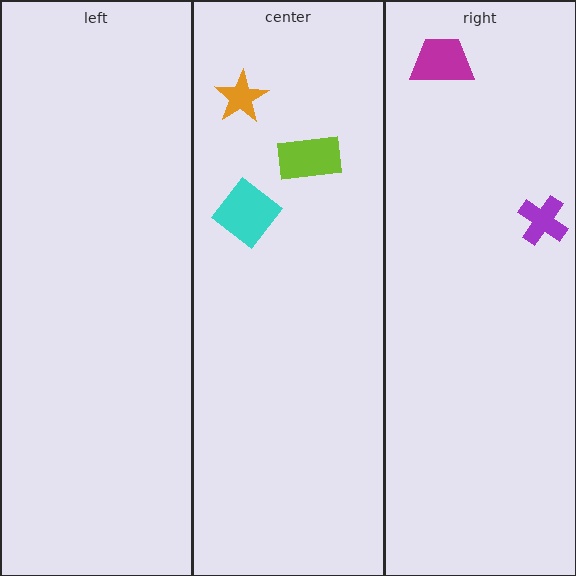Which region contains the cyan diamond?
The center region.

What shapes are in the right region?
The magenta trapezoid, the purple cross.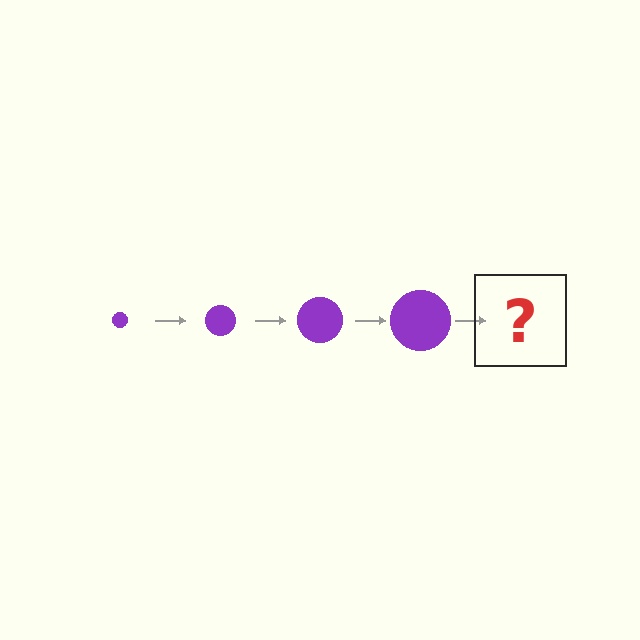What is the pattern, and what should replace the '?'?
The pattern is that the circle gets progressively larger each step. The '?' should be a purple circle, larger than the previous one.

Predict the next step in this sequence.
The next step is a purple circle, larger than the previous one.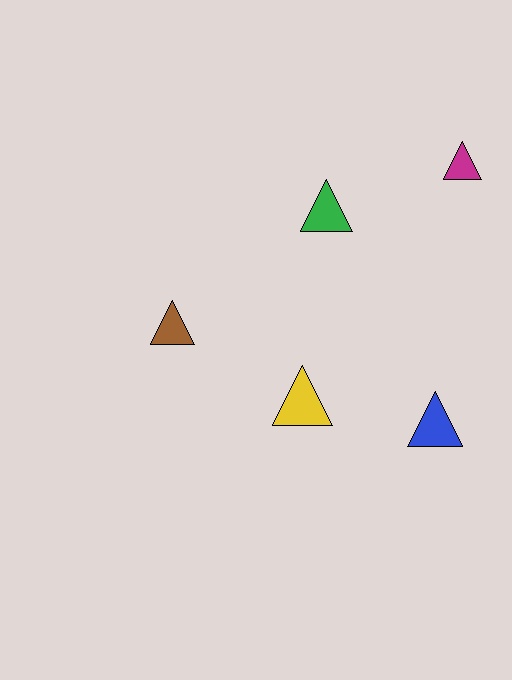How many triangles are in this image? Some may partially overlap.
There are 5 triangles.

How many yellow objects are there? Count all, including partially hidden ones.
There is 1 yellow object.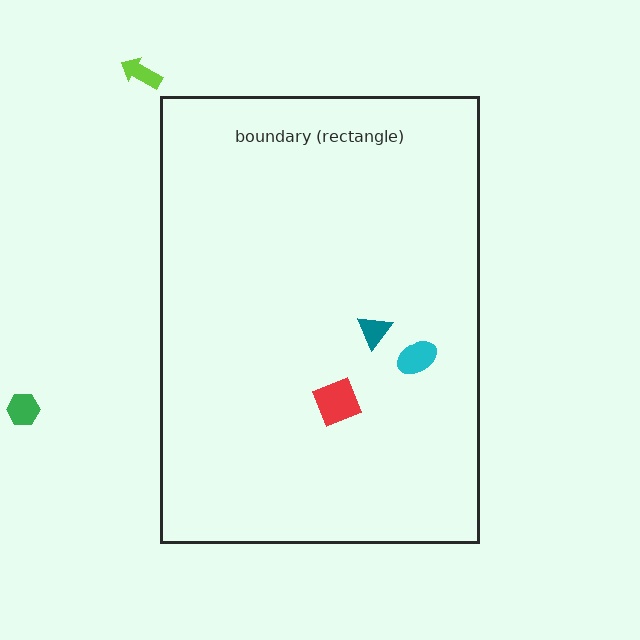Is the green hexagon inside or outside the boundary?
Outside.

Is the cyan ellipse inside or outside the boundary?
Inside.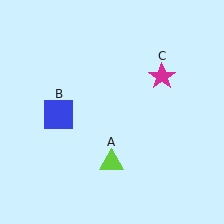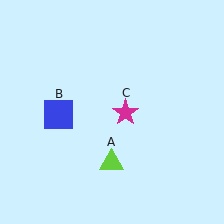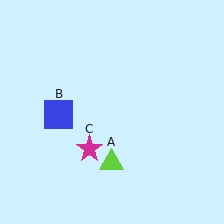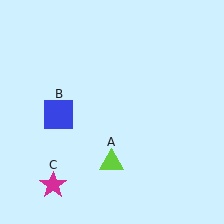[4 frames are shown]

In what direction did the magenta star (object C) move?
The magenta star (object C) moved down and to the left.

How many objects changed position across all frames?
1 object changed position: magenta star (object C).